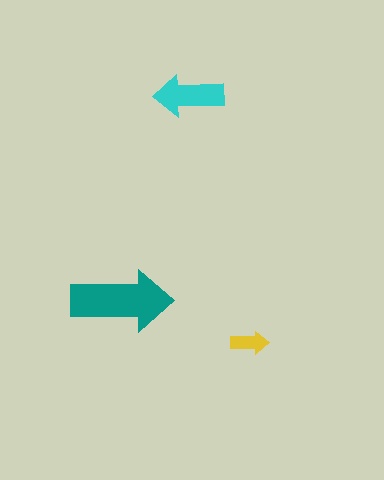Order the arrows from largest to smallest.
the teal one, the cyan one, the yellow one.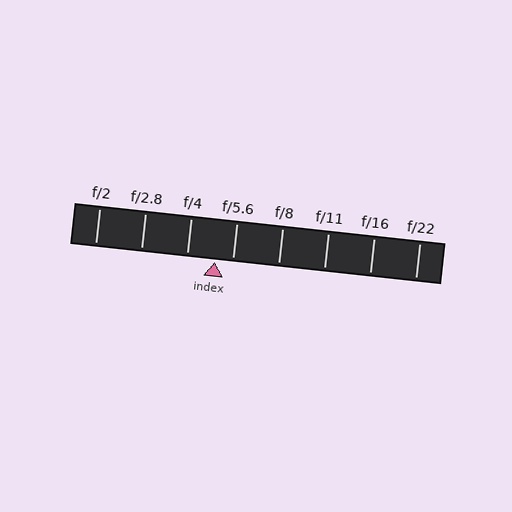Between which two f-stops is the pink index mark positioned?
The index mark is between f/4 and f/5.6.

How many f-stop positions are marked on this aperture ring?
There are 8 f-stop positions marked.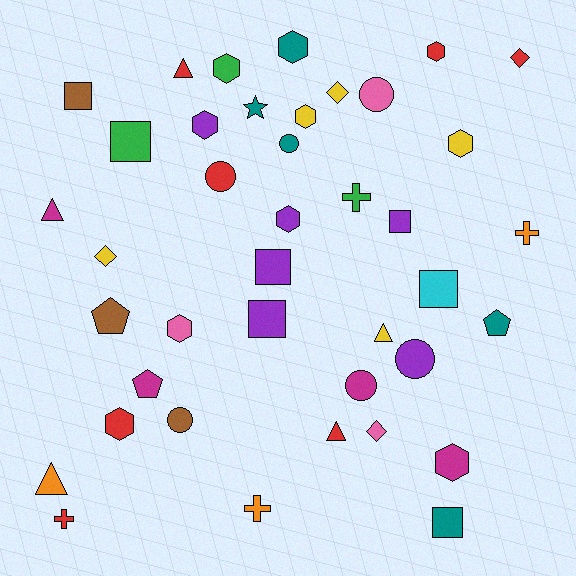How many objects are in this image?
There are 40 objects.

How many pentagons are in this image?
There are 3 pentagons.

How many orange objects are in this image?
There are 3 orange objects.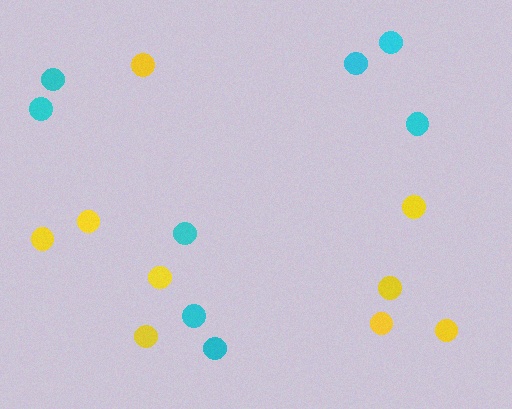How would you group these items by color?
There are 2 groups: one group of yellow circles (9) and one group of cyan circles (8).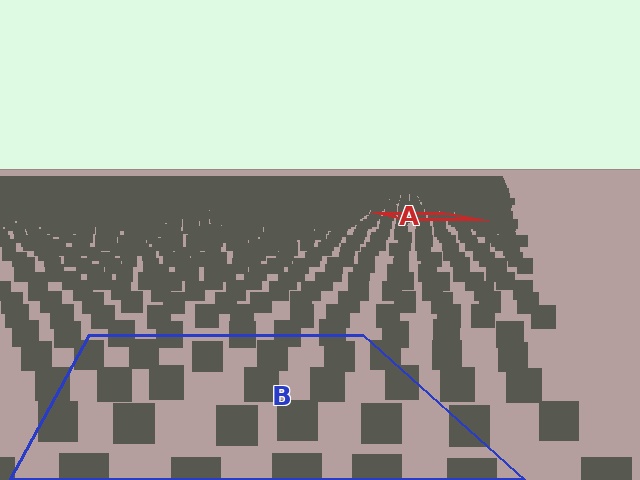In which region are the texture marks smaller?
The texture marks are smaller in region A, because it is farther away.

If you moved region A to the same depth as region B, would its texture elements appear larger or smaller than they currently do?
They would appear larger. At a closer depth, the same texture elements are projected at a bigger on-screen size.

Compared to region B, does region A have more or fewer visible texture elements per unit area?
Region A has more texture elements per unit area — they are packed more densely because it is farther away.